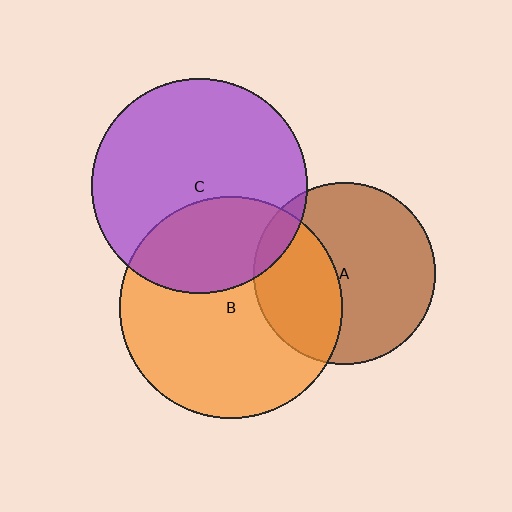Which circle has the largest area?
Circle B (orange).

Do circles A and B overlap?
Yes.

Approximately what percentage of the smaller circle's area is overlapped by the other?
Approximately 35%.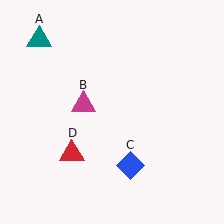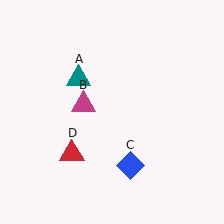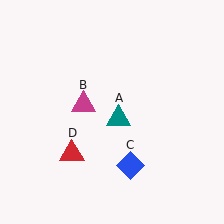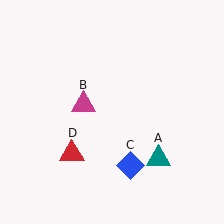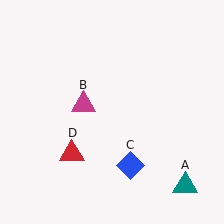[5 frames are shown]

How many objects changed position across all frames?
1 object changed position: teal triangle (object A).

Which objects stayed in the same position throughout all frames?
Magenta triangle (object B) and blue diamond (object C) and red triangle (object D) remained stationary.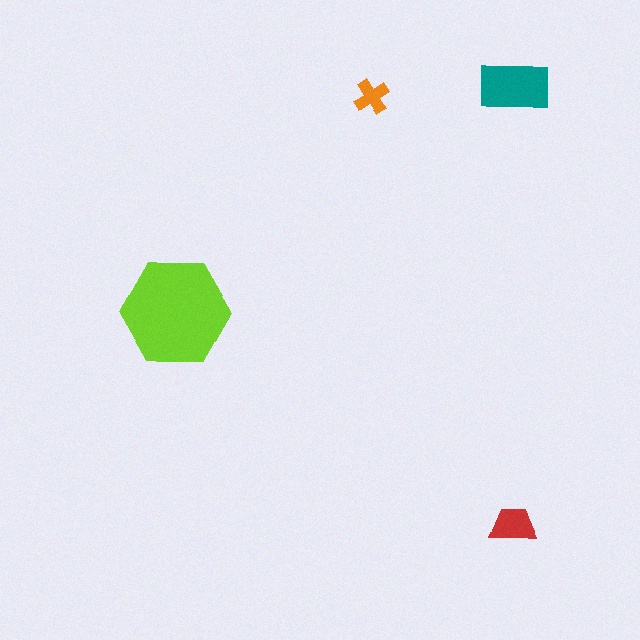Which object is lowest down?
The red trapezoid is bottommost.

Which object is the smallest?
The orange cross.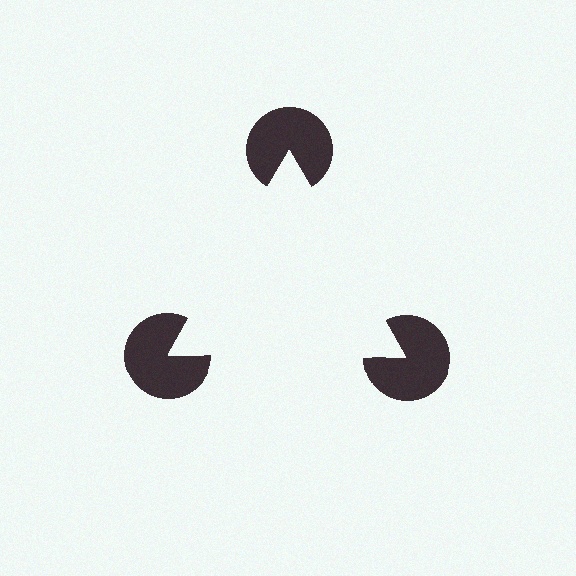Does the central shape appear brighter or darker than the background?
It typically appears slightly brighter than the background, even though no actual brightness change is drawn.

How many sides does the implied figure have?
3 sides.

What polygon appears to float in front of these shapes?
An illusory triangle — its edges are inferred from the aligned wedge cuts in the pac-man discs, not physically drawn.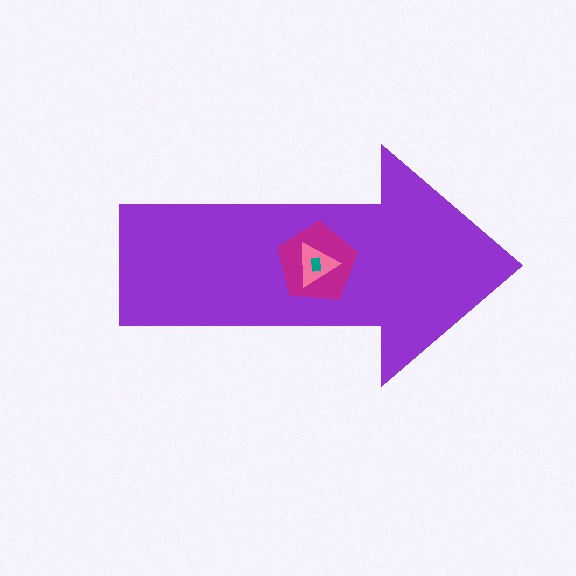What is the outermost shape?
The purple arrow.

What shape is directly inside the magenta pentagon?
The pink triangle.